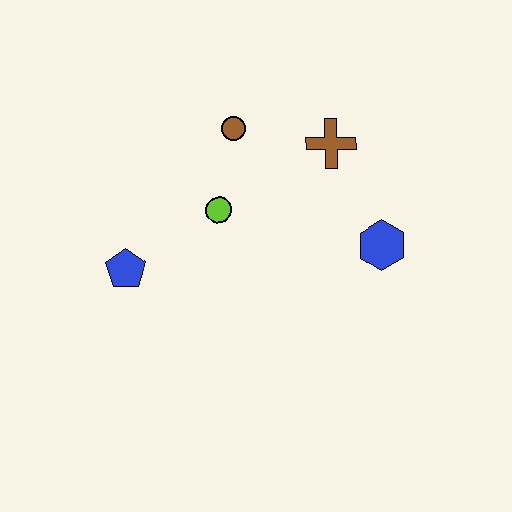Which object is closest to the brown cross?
The brown circle is closest to the brown cross.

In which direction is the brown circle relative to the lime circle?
The brown circle is above the lime circle.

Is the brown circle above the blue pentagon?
Yes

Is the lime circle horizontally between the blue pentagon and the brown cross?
Yes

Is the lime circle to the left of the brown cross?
Yes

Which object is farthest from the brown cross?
The blue pentagon is farthest from the brown cross.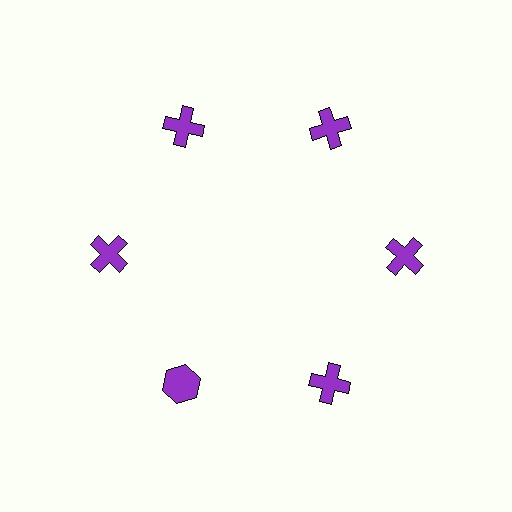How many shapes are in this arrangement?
There are 6 shapes arranged in a ring pattern.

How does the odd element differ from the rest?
It has a different shape: hexagon instead of cross.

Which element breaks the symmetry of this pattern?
The purple hexagon at roughly the 7 o'clock position breaks the symmetry. All other shapes are purple crosses.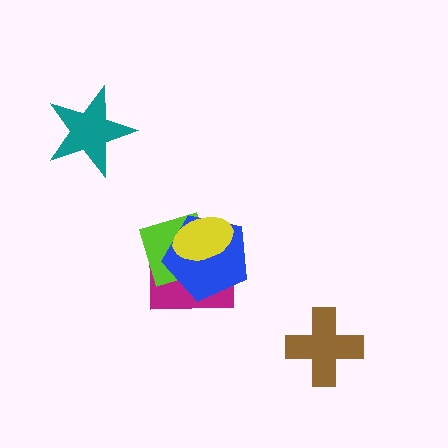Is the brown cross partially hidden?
No, no other shape covers it.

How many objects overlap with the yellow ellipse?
3 objects overlap with the yellow ellipse.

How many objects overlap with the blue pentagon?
3 objects overlap with the blue pentagon.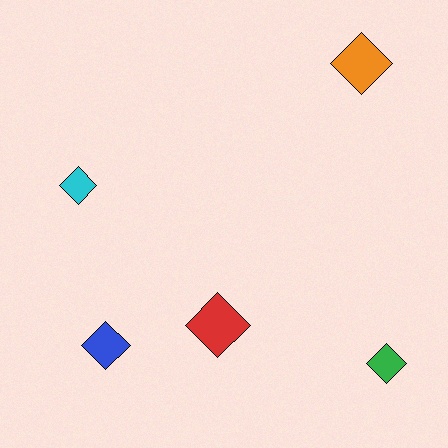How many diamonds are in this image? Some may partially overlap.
There are 5 diamonds.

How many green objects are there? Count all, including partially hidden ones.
There is 1 green object.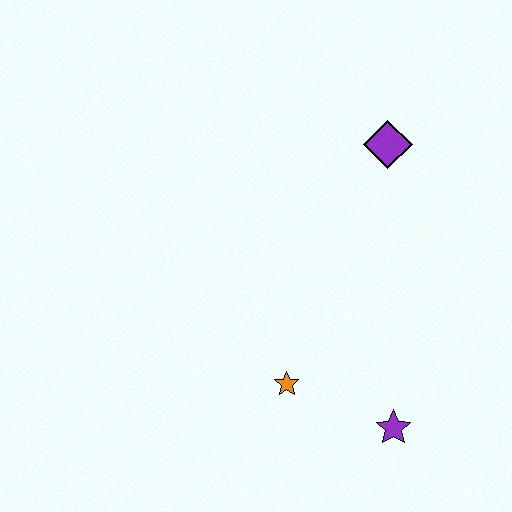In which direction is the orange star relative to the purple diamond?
The orange star is below the purple diamond.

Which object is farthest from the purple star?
The purple diamond is farthest from the purple star.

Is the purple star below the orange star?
Yes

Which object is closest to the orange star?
The purple star is closest to the orange star.